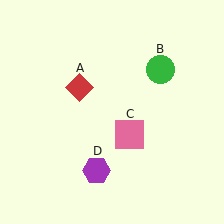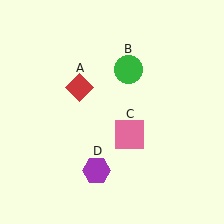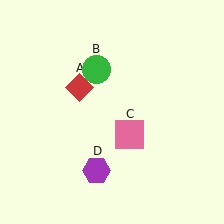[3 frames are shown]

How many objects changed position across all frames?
1 object changed position: green circle (object B).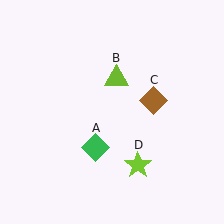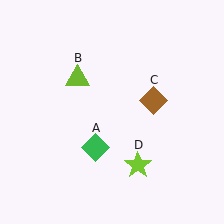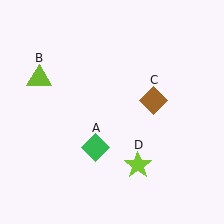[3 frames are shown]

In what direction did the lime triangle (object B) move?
The lime triangle (object B) moved left.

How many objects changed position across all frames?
1 object changed position: lime triangle (object B).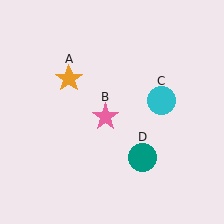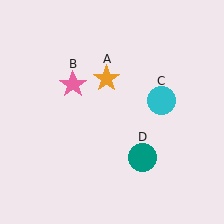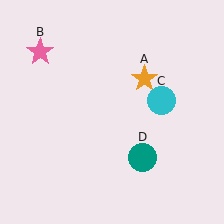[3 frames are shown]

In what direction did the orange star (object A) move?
The orange star (object A) moved right.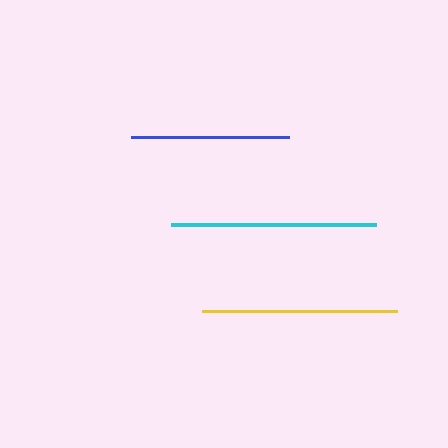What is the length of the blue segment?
The blue segment is approximately 157 pixels long.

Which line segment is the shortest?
The blue line is the shortest at approximately 157 pixels.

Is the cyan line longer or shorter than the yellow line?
The cyan line is longer than the yellow line.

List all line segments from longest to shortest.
From longest to shortest: cyan, yellow, blue.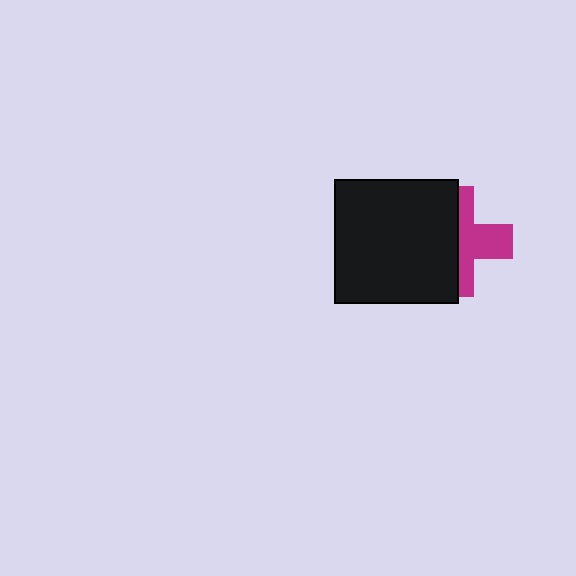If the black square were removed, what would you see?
You would see the complete magenta cross.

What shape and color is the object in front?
The object in front is a black square.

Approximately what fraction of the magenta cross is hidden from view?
Roughly 55% of the magenta cross is hidden behind the black square.